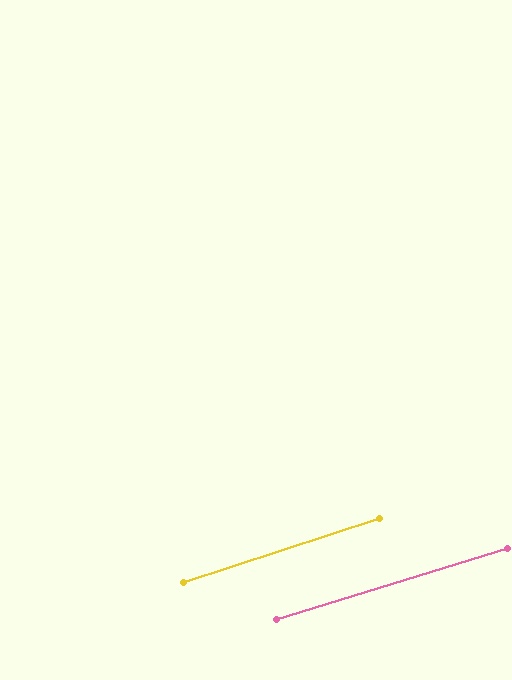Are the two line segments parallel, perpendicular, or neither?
Parallel — their directions differ by only 0.8°.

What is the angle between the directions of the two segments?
Approximately 1 degree.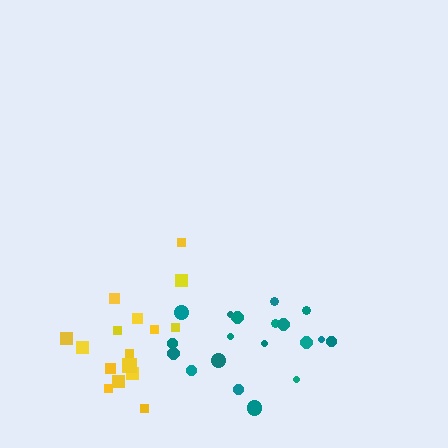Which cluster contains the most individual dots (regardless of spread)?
Teal (20).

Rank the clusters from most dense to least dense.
yellow, teal.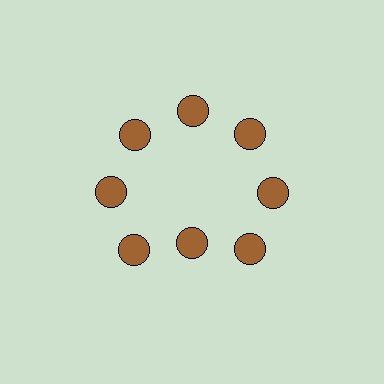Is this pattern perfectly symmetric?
No. The 8 brown circles are arranged in a ring, but one element near the 6 o'clock position is pulled inward toward the center, breaking the 8-fold rotational symmetry.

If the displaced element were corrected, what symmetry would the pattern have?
It would have 8-fold rotational symmetry — the pattern would map onto itself every 45 degrees.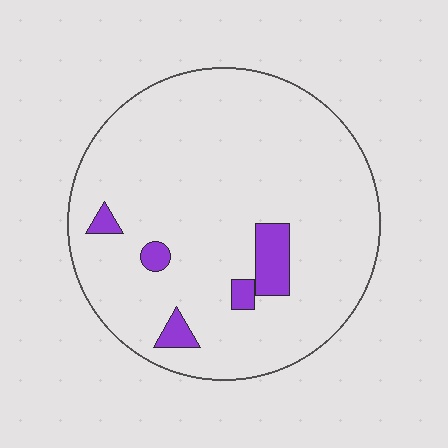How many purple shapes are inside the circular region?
5.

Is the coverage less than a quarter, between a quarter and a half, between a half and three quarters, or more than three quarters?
Less than a quarter.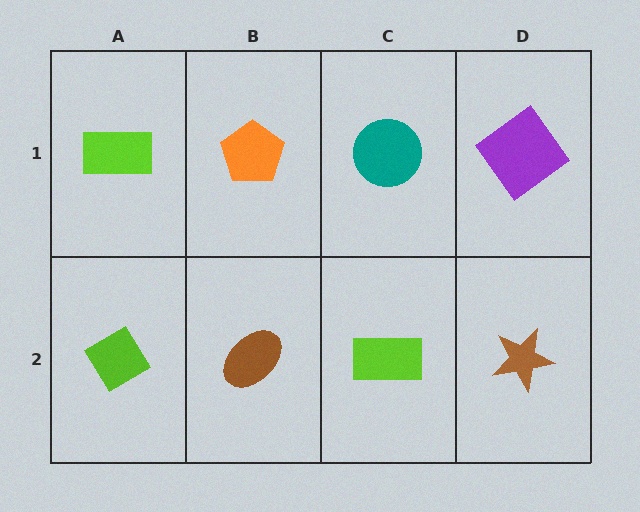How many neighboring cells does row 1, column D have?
2.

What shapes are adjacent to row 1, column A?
A lime diamond (row 2, column A), an orange pentagon (row 1, column B).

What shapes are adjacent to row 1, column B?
A brown ellipse (row 2, column B), a lime rectangle (row 1, column A), a teal circle (row 1, column C).